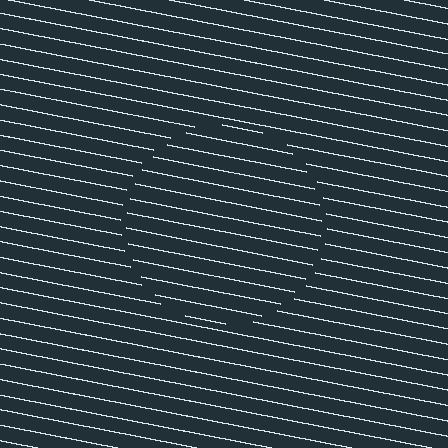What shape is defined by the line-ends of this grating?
An illusory circle. The interior of the shape contains the same grating, shifted by half a period — the contour is defined by the phase discontinuity where line-ends from the inner and outer gratings abut.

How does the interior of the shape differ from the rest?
The interior of the shape contains the same grating, shifted by half a period — the contour is defined by the phase discontinuity where line-ends from the inner and outer gratings abut.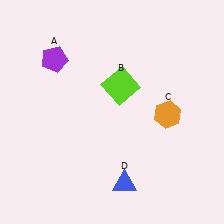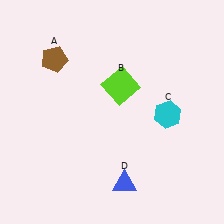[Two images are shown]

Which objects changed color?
A changed from purple to brown. C changed from orange to cyan.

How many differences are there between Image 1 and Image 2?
There are 2 differences between the two images.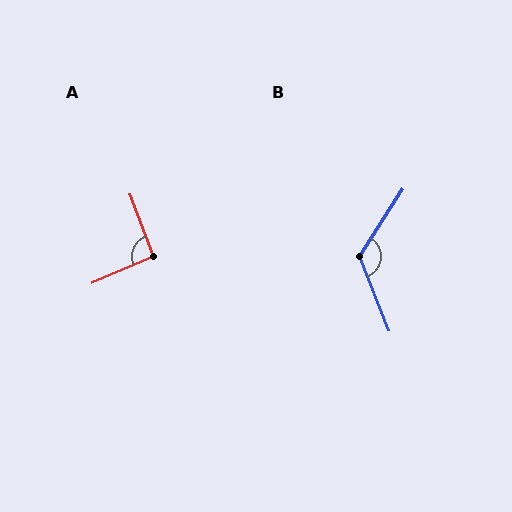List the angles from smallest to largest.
A (92°), B (126°).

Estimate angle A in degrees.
Approximately 92 degrees.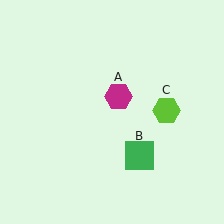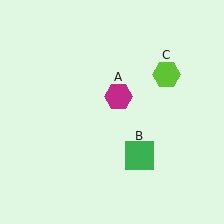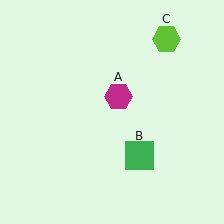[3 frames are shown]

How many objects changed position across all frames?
1 object changed position: lime hexagon (object C).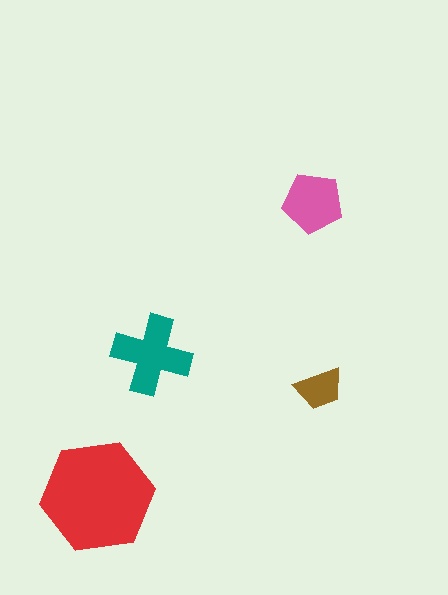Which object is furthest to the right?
The brown trapezoid is rightmost.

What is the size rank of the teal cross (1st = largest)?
2nd.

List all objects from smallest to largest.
The brown trapezoid, the pink pentagon, the teal cross, the red hexagon.